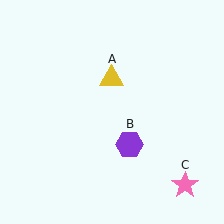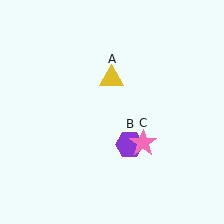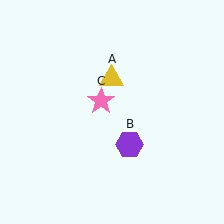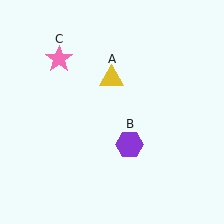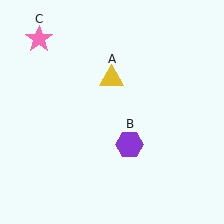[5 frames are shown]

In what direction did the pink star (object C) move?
The pink star (object C) moved up and to the left.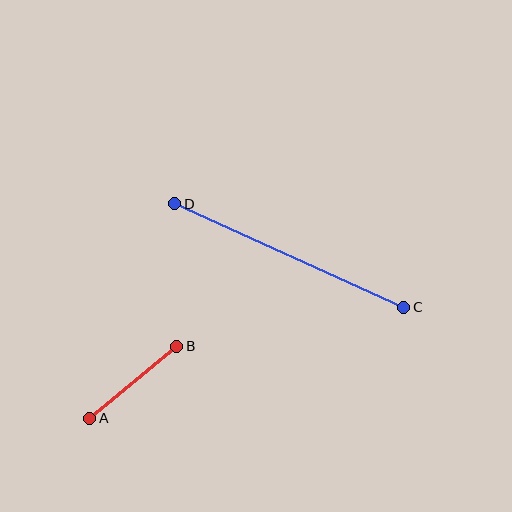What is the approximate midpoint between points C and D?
The midpoint is at approximately (289, 256) pixels.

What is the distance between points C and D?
The distance is approximately 252 pixels.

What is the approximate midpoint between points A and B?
The midpoint is at approximately (133, 382) pixels.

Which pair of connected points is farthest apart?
Points C and D are farthest apart.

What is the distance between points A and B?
The distance is approximately 113 pixels.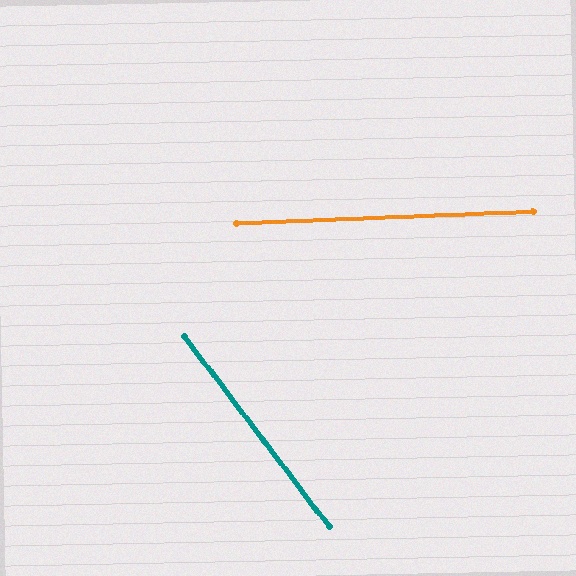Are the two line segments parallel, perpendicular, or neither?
Neither parallel nor perpendicular — they differ by about 55°.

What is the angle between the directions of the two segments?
Approximately 55 degrees.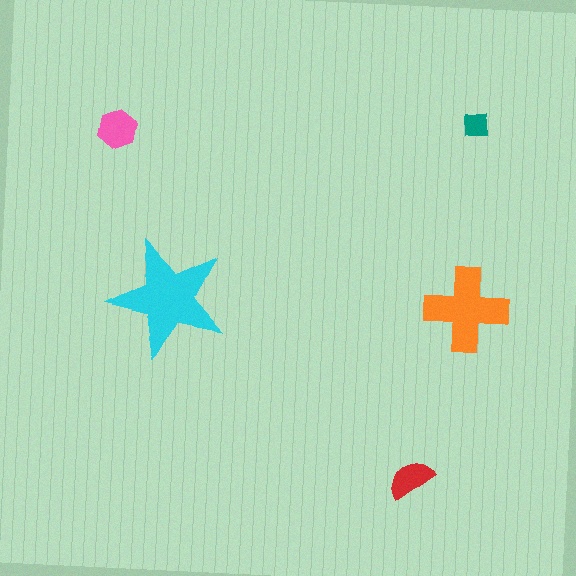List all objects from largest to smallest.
The cyan star, the orange cross, the pink hexagon, the red semicircle, the teal square.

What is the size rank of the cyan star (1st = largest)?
1st.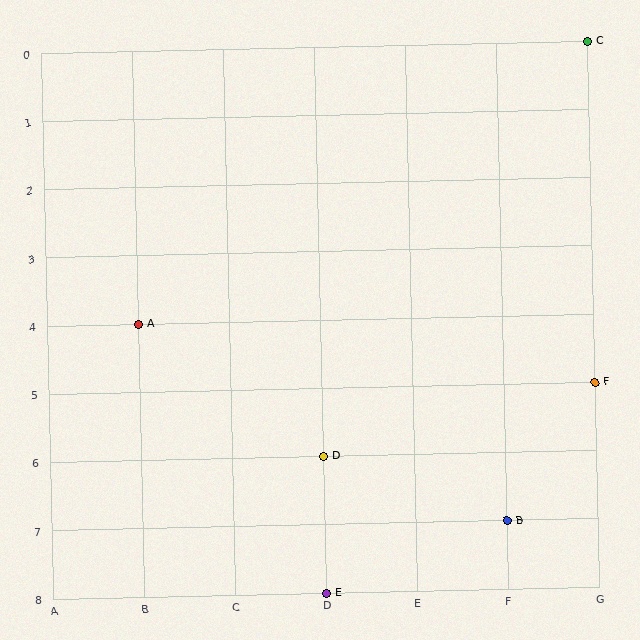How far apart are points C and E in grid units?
Points C and E are 3 columns and 8 rows apart (about 8.5 grid units diagonally).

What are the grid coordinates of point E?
Point E is at grid coordinates (D, 8).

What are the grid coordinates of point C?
Point C is at grid coordinates (G, 0).